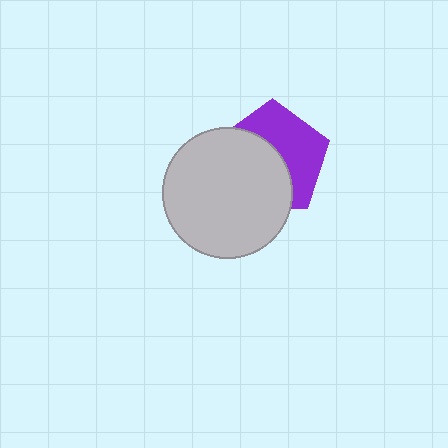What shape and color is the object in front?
The object in front is a light gray circle.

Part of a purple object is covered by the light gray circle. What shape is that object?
It is a pentagon.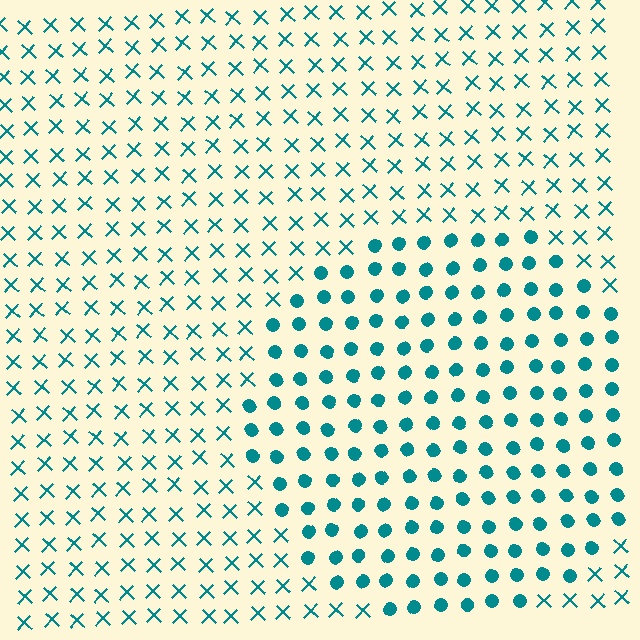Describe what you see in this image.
The image is filled with small teal elements arranged in a uniform grid. A circle-shaped region contains circles, while the surrounding area contains X marks. The boundary is defined purely by the change in element shape.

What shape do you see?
I see a circle.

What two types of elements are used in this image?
The image uses circles inside the circle region and X marks outside it.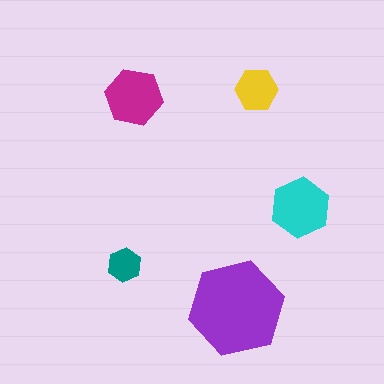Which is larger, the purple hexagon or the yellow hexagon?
The purple one.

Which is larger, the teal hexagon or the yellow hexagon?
The yellow one.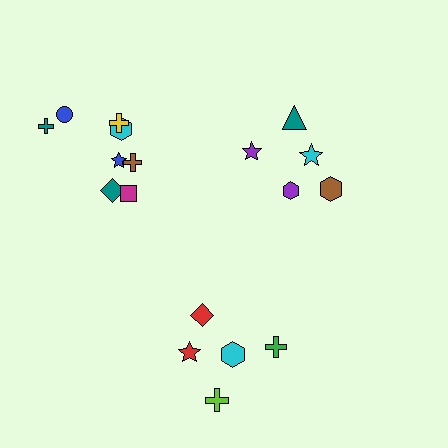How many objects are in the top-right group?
There are 5 objects.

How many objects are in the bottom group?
There are 5 objects.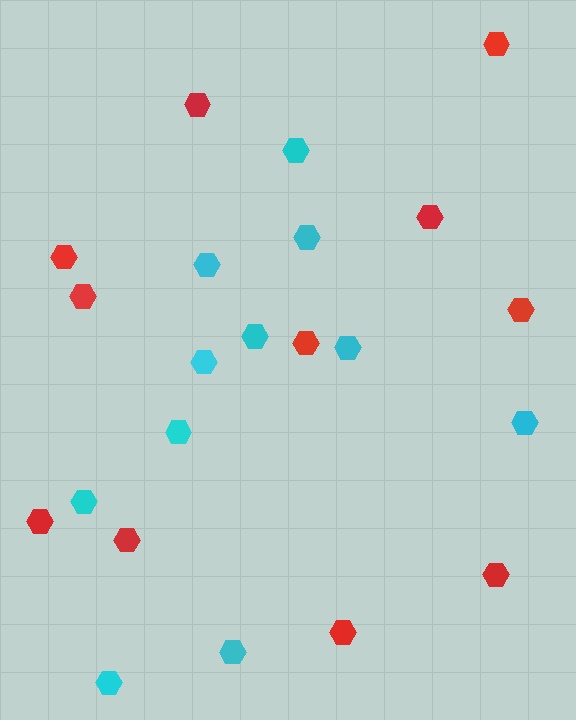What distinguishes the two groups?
There are 2 groups: one group of cyan hexagons (11) and one group of red hexagons (11).